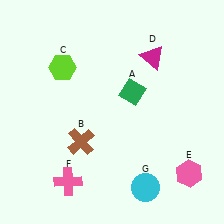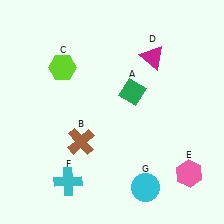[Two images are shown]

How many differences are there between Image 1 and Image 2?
There is 1 difference between the two images.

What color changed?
The cross (F) changed from pink in Image 1 to cyan in Image 2.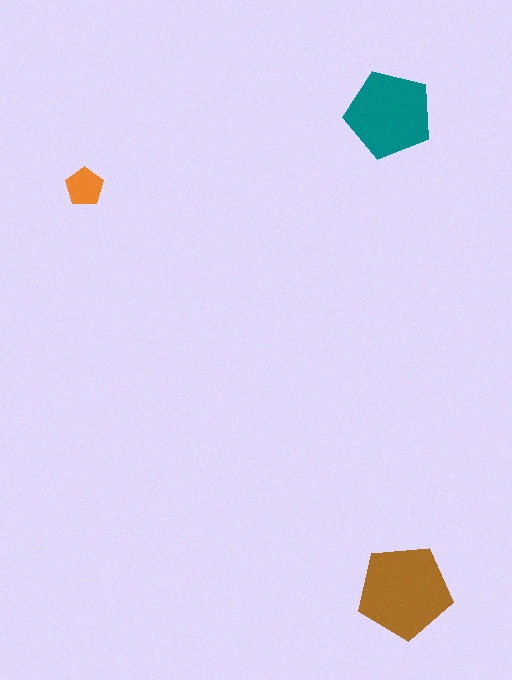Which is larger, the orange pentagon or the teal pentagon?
The teal one.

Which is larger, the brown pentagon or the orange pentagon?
The brown one.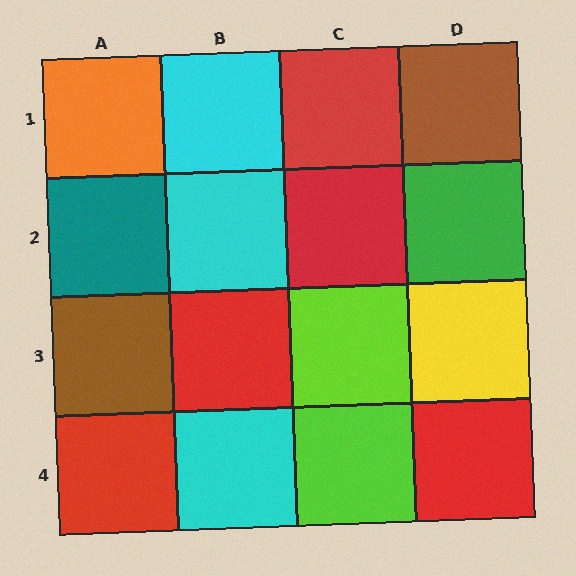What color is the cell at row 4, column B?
Cyan.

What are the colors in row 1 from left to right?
Orange, cyan, red, brown.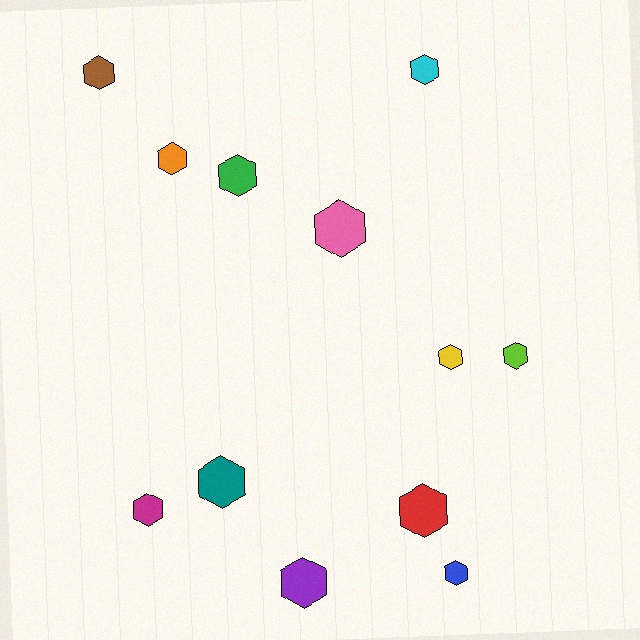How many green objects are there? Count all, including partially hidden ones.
There is 1 green object.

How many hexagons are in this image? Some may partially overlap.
There are 12 hexagons.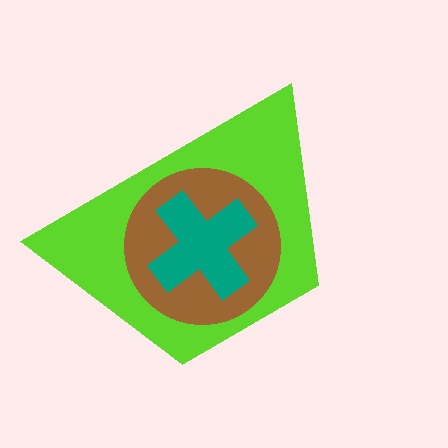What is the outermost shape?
The lime trapezoid.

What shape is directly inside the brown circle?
The teal cross.